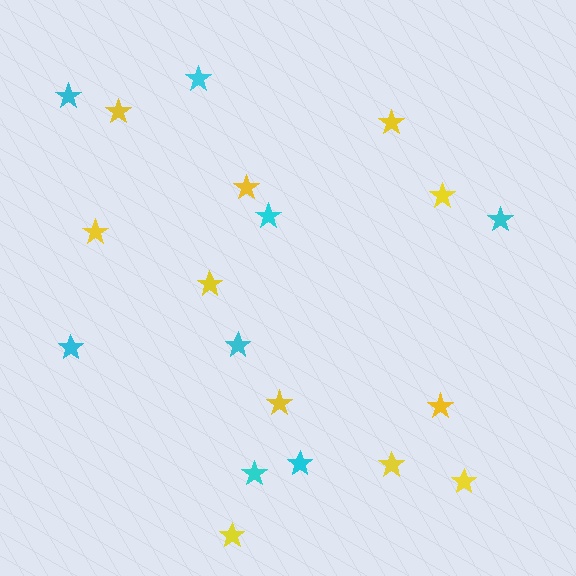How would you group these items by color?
There are 2 groups: one group of yellow stars (11) and one group of cyan stars (8).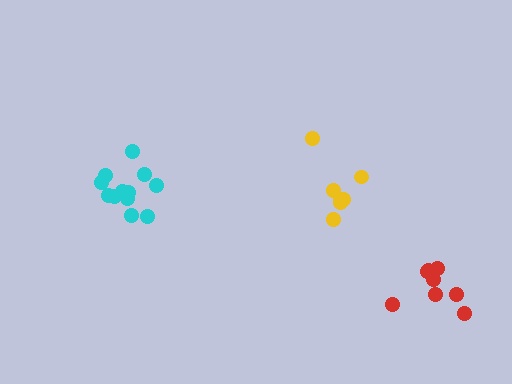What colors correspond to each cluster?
The clusters are colored: cyan, red, yellow.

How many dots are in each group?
Group 1: 12 dots, Group 2: 8 dots, Group 3: 7 dots (27 total).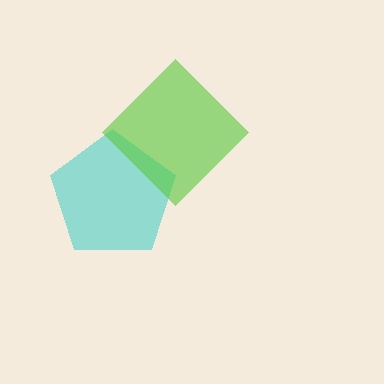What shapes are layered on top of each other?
The layered shapes are: a cyan pentagon, a lime diamond.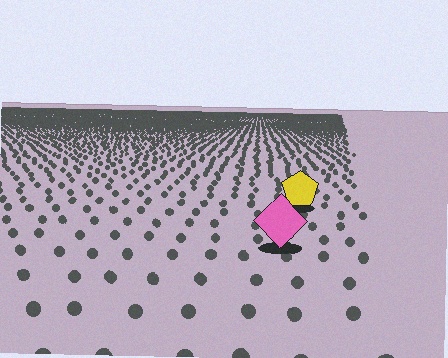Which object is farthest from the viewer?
The yellow pentagon is farthest from the viewer. It appears smaller and the ground texture around it is denser.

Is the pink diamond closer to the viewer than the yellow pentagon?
Yes. The pink diamond is closer — you can tell from the texture gradient: the ground texture is coarser near it.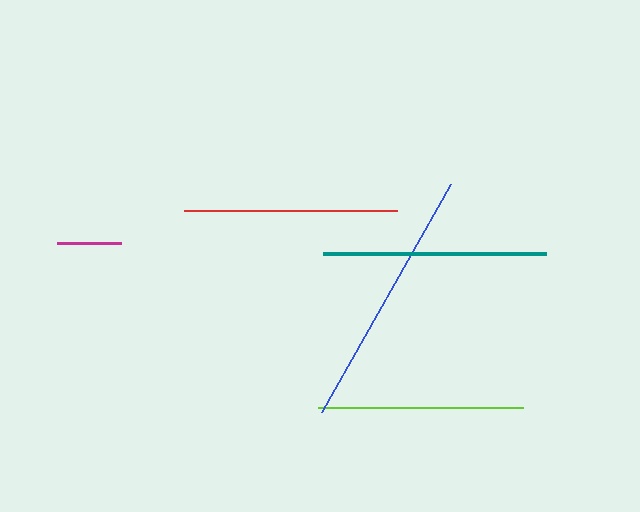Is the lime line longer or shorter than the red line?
The red line is longer than the lime line.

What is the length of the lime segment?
The lime segment is approximately 205 pixels long.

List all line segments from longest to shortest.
From longest to shortest: blue, teal, red, lime, magenta.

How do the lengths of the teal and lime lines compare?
The teal and lime lines are approximately the same length.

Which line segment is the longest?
The blue line is the longest at approximately 262 pixels.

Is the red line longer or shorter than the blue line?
The blue line is longer than the red line.